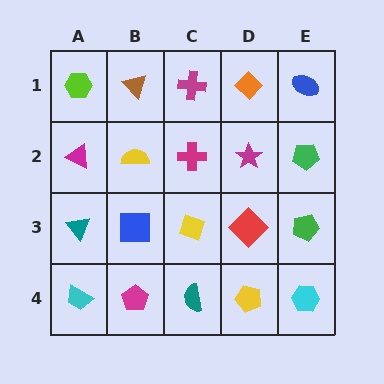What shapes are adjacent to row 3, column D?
A magenta star (row 2, column D), a yellow pentagon (row 4, column D), a yellow diamond (row 3, column C), a green pentagon (row 3, column E).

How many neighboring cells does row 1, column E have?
2.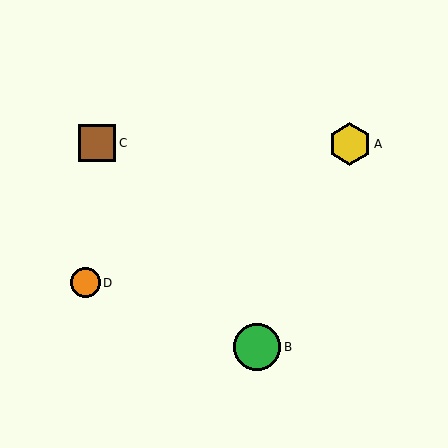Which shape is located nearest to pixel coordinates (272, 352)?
The green circle (labeled B) at (257, 347) is nearest to that location.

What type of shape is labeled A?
Shape A is a yellow hexagon.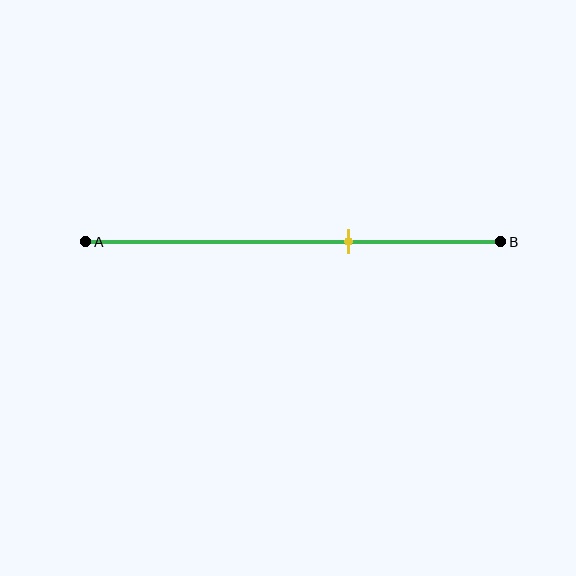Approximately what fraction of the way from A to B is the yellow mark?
The yellow mark is approximately 65% of the way from A to B.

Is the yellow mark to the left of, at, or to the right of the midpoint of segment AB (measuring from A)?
The yellow mark is to the right of the midpoint of segment AB.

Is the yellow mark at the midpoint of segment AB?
No, the mark is at about 65% from A, not at the 50% midpoint.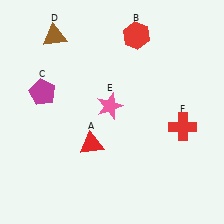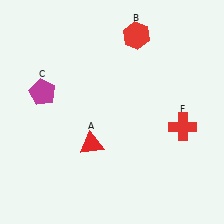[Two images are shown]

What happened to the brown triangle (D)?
The brown triangle (D) was removed in Image 2. It was in the top-left area of Image 1.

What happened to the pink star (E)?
The pink star (E) was removed in Image 2. It was in the top-left area of Image 1.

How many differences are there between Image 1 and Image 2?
There are 2 differences between the two images.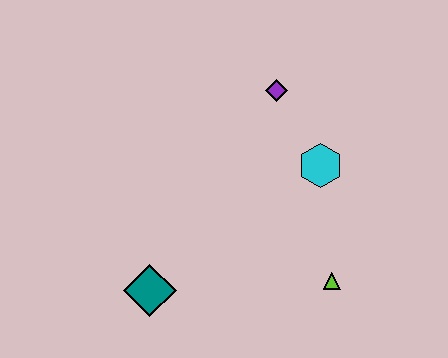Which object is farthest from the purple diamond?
The teal diamond is farthest from the purple diamond.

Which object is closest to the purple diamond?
The cyan hexagon is closest to the purple diamond.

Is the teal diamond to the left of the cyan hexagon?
Yes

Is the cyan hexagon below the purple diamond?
Yes